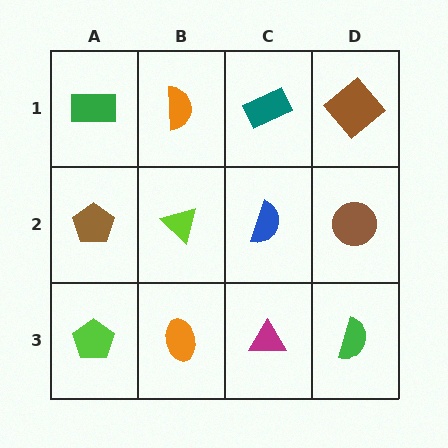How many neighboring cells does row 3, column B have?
3.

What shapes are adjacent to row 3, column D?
A brown circle (row 2, column D), a magenta triangle (row 3, column C).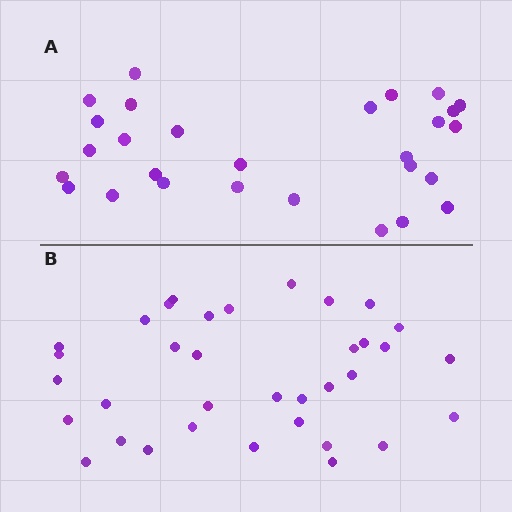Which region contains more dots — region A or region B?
Region B (the bottom region) has more dots.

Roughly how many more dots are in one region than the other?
Region B has roughly 8 or so more dots than region A.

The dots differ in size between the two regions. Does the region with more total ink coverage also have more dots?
No. Region A has more total ink coverage because its dots are larger, but region B actually contains more individual dots. Total area can be misleading — the number of items is what matters here.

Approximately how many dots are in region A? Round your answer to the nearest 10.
About 30 dots. (The exact count is 28, which rounds to 30.)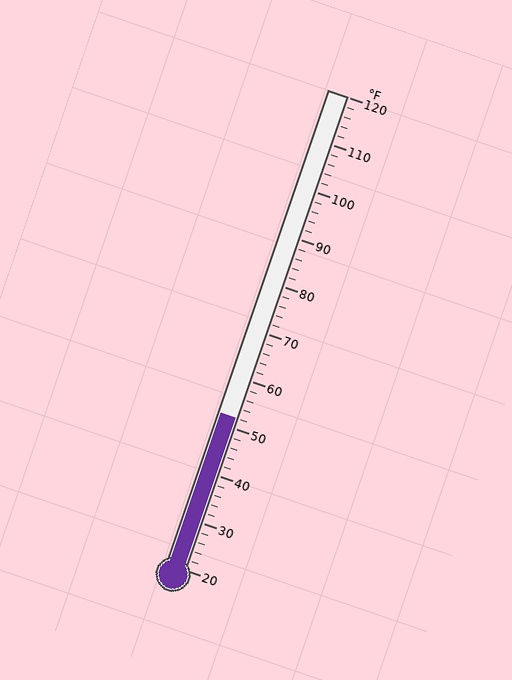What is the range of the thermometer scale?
The thermometer scale ranges from 20°F to 120°F.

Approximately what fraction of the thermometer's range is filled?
The thermometer is filled to approximately 30% of its range.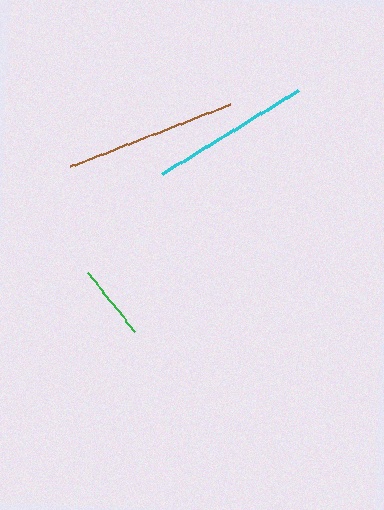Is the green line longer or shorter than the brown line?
The brown line is longer than the green line.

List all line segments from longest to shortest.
From longest to shortest: brown, cyan, green.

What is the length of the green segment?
The green segment is approximately 75 pixels long.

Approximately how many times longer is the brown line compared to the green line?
The brown line is approximately 2.3 times the length of the green line.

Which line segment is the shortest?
The green line is the shortest at approximately 75 pixels.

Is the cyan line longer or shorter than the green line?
The cyan line is longer than the green line.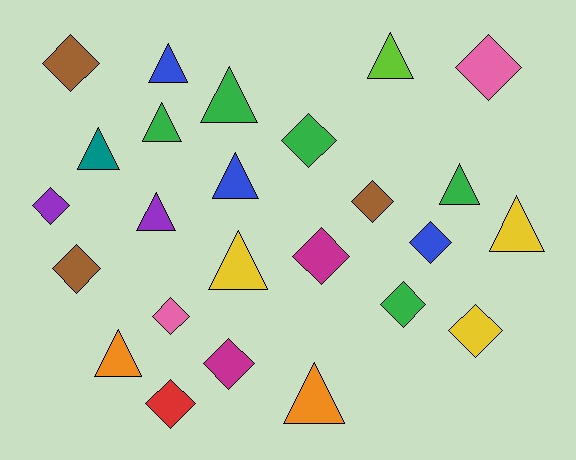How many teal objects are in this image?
There is 1 teal object.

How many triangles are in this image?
There are 12 triangles.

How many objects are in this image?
There are 25 objects.